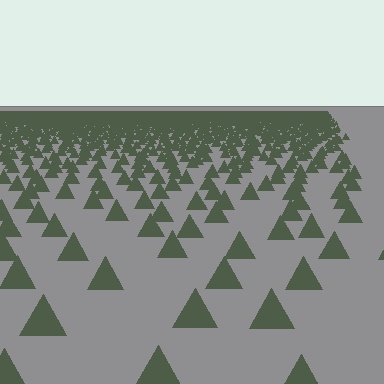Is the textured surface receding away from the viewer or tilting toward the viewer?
The surface is receding away from the viewer. Texture elements get smaller and denser toward the top.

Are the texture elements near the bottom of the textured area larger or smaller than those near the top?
Larger. Near the bottom, elements are closer to the viewer and appear at a bigger on-screen size.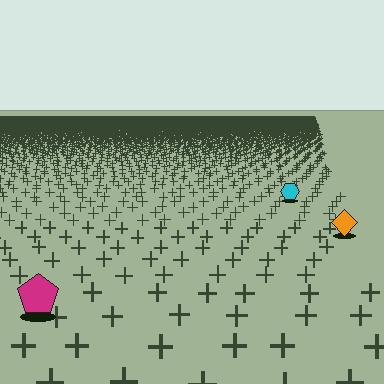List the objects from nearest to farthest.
From nearest to farthest: the magenta pentagon, the orange diamond, the cyan hexagon.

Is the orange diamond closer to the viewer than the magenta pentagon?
No. The magenta pentagon is closer — you can tell from the texture gradient: the ground texture is coarser near it.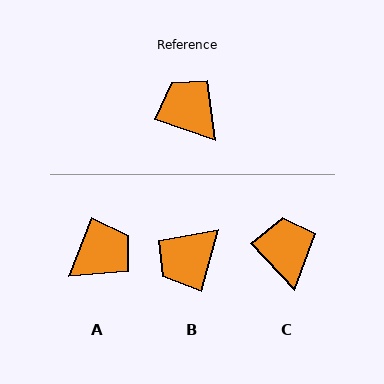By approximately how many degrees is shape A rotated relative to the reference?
Approximately 93 degrees clockwise.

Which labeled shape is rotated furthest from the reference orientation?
B, about 93 degrees away.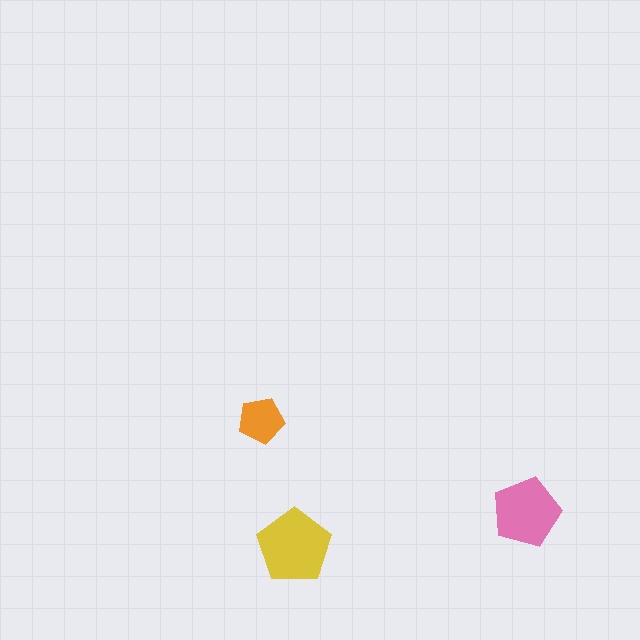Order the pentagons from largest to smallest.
the yellow one, the pink one, the orange one.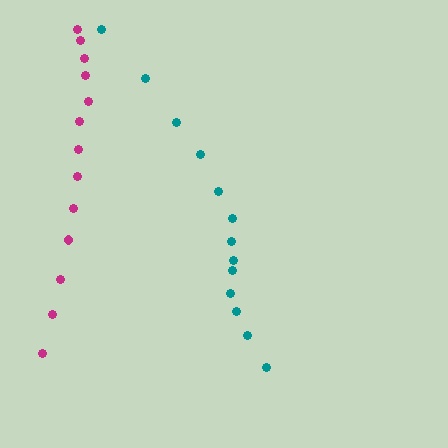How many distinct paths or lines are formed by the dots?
There are 2 distinct paths.